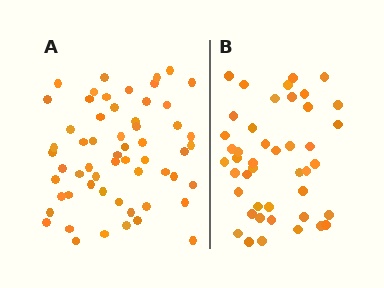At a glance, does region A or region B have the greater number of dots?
Region A (the left region) has more dots.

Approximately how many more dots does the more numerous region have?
Region A has approximately 15 more dots than region B.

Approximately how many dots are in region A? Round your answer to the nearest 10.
About 60 dots. (The exact count is 58, which rounds to 60.)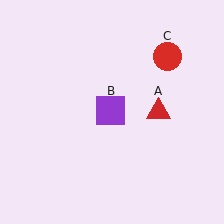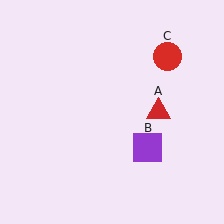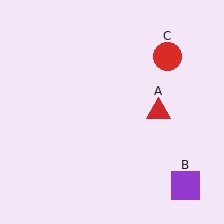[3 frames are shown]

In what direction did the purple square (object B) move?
The purple square (object B) moved down and to the right.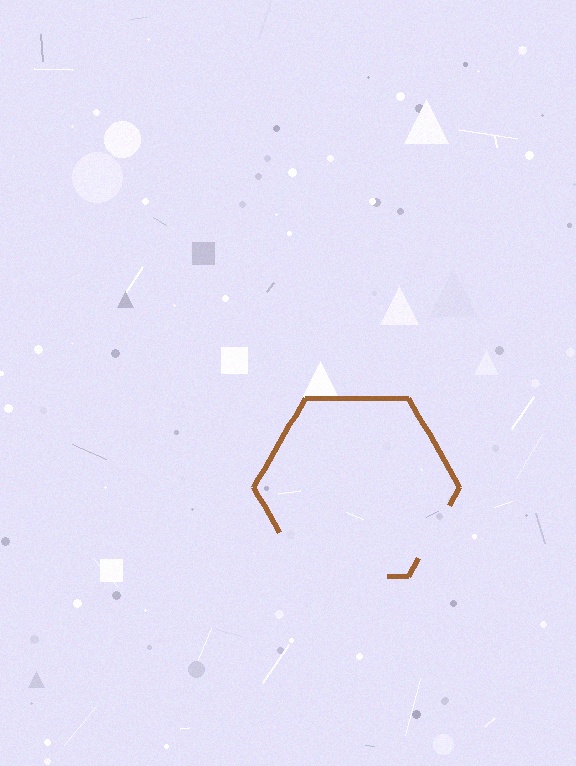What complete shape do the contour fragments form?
The contour fragments form a hexagon.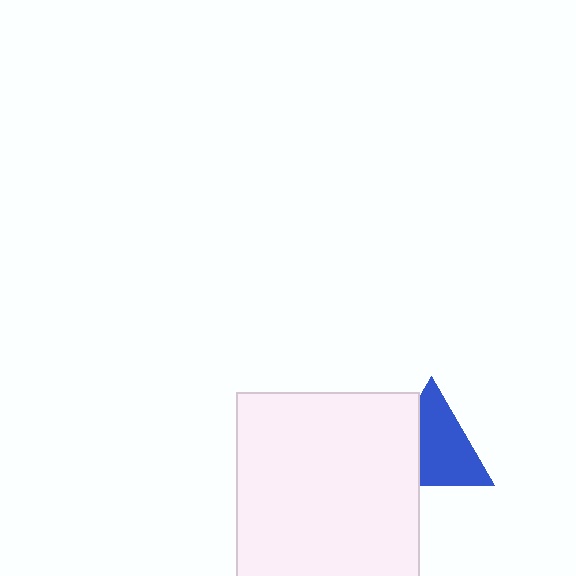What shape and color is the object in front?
The object in front is a white rectangle.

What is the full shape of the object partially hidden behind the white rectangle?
The partially hidden object is a blue triangle.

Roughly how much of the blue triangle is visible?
Most of it is visible (roughly 67%).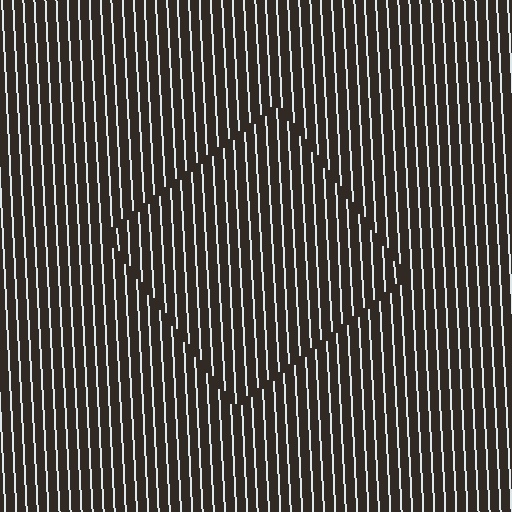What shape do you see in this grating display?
An illusory square. The interior of the shape contains the same grating, shifted by half a period — the contour is defined by the phase discontinuity where line-ends from the inner and outer gratings abut.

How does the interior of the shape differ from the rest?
The interior of the shape contains the same grating, shifted by half a period — the contour is defined by the phase discontinuity where line-ends from the inner and outer gratings abut.